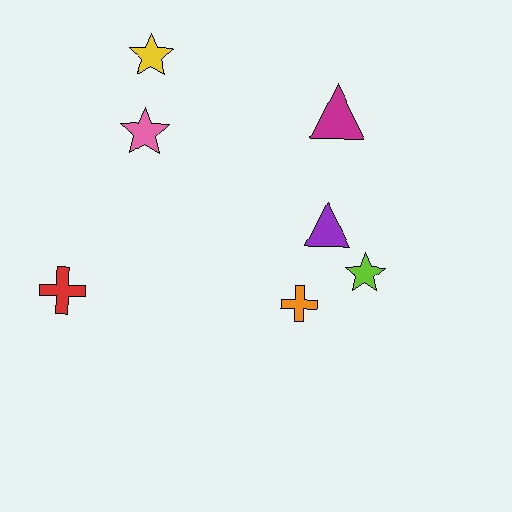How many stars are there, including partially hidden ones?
There are 3 stars.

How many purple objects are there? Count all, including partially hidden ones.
There is 1 purple object.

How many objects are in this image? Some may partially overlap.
There are 7 objects.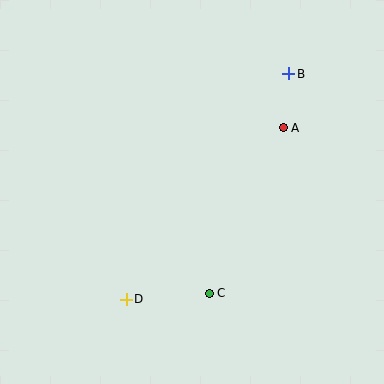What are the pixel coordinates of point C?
Point C is at (209, 293).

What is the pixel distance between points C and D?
The distance between C and D is 83 pixels.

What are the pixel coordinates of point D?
Point D is at (126, 299).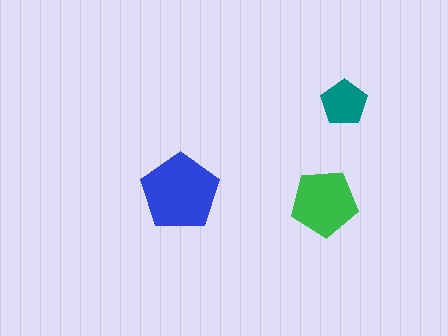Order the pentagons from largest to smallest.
the blue one, the green one, the teal one.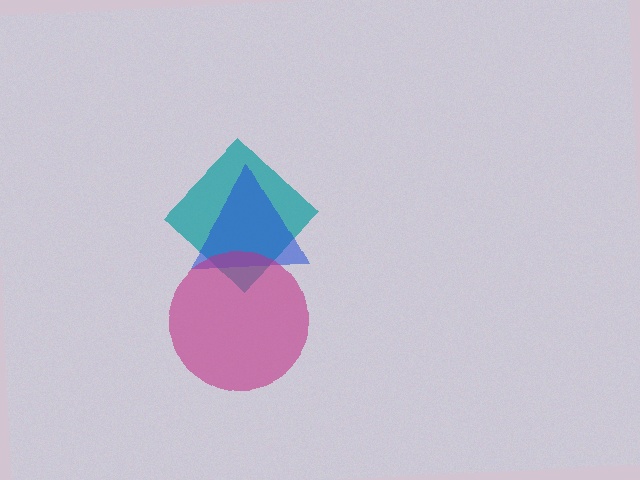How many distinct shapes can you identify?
There are 3 distinct shapes: a teal diamond, a blue triangle, a magenta circle.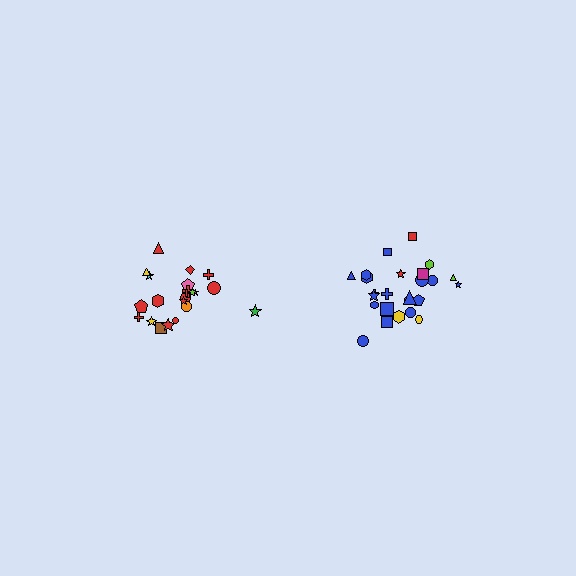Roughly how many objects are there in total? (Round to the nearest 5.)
Roughly 45 objects in total.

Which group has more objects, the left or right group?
The right group.